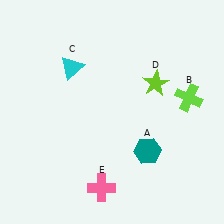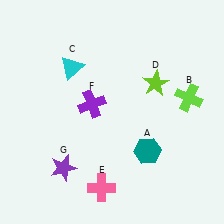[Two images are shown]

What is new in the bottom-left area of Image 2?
A purple star (G) was added in the bottom-left area of Image 2.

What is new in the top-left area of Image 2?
A purple cross (F) was added in the top-left area of Image 2.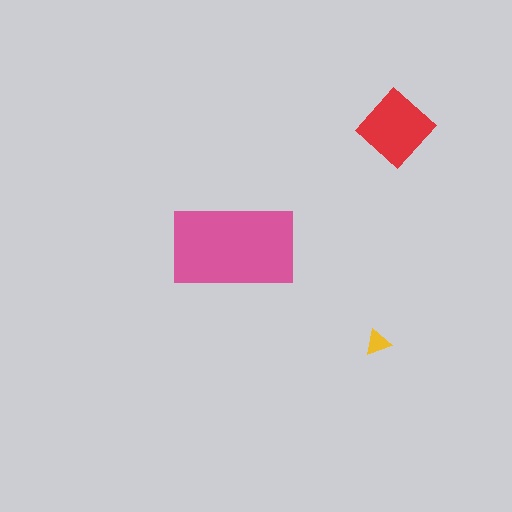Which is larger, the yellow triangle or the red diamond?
The red diamond.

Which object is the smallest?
The yellow triangle.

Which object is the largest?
The pink rectangle.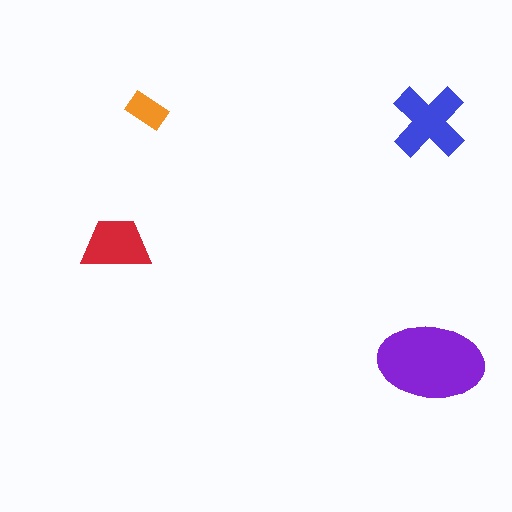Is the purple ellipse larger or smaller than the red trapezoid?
Larger.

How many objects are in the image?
There are 4 objects in the image.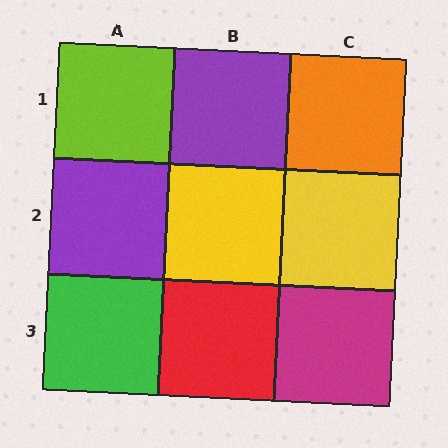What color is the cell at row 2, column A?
Purple.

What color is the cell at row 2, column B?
Yellow.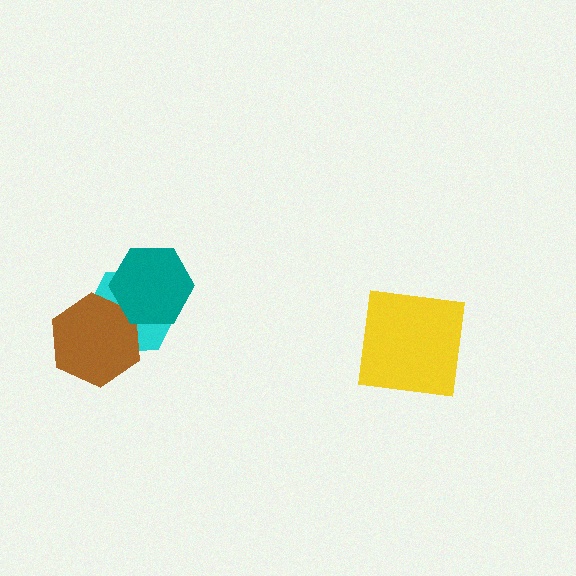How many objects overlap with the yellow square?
0 objects overlap with the yellow square.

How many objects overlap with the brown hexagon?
2 objects overlap with the brown hexagon.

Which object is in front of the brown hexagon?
The teal hexagon is in front of the brown hexagon.